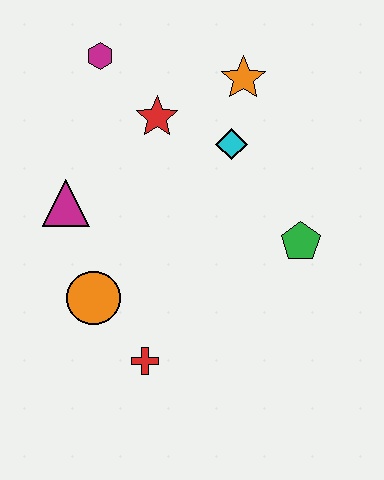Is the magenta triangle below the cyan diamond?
Yes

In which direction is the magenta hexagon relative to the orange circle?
The magenta hexagon is above the orange circle.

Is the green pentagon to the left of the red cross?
No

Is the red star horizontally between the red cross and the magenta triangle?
No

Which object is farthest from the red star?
The red cross is farthest from the red star.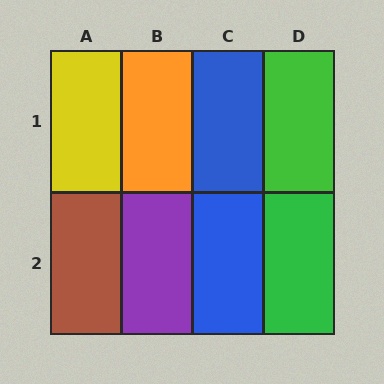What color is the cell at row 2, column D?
Green.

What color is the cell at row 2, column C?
Blue.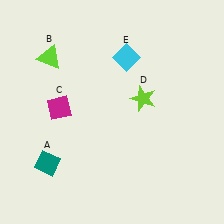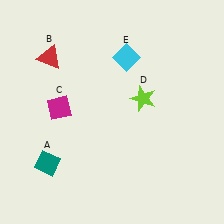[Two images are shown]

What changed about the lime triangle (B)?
In Image 1, B is lime. In Image 2, it changed to red.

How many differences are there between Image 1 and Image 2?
There is 1 difference between the two images.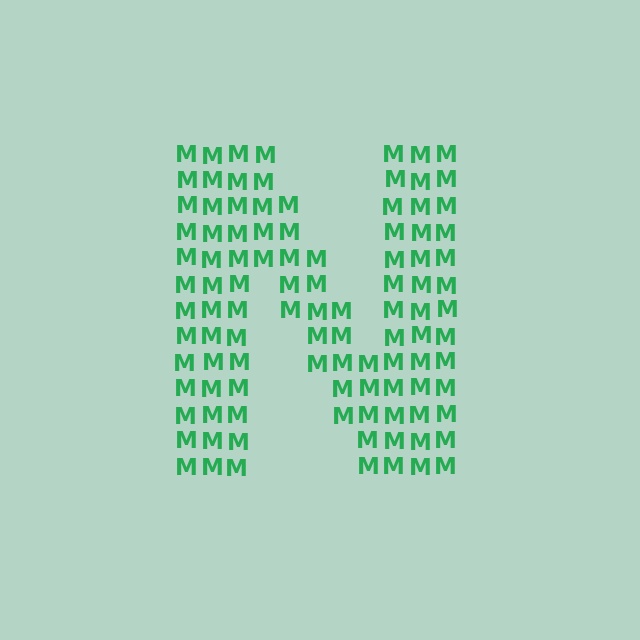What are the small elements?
The small elements are letter M's.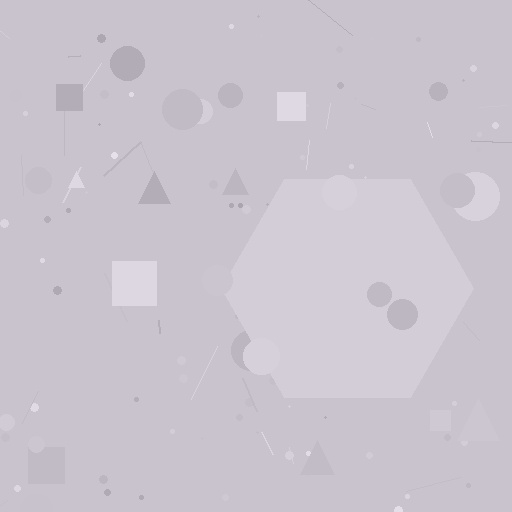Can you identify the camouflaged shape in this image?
The camouflaged shape is a hexagon.